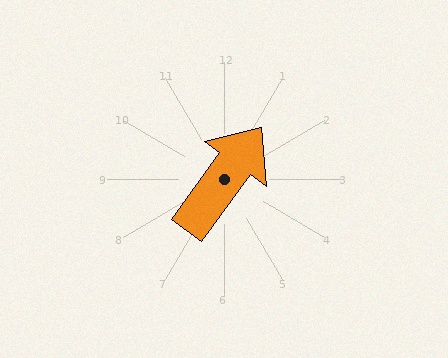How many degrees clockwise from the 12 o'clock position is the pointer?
Approximately 36 degrees.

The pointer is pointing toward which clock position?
Roughly 1 o'clock.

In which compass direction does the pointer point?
Northeast.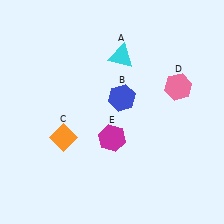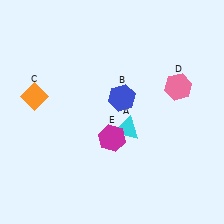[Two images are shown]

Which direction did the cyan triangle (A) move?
The cyan triangle (A) moved down.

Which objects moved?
The objects that moved are: the cyan triangle (A), the orange diamond (C).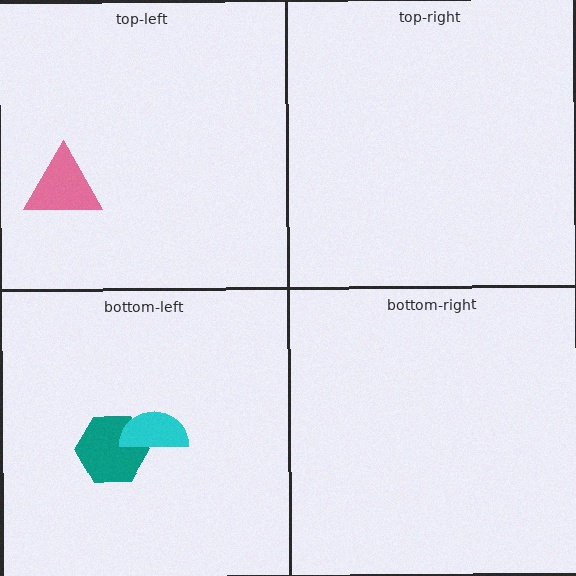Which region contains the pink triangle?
The top-left region.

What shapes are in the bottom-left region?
The teal hexagon, the cyan semicircle.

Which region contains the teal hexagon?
The bottom-left region.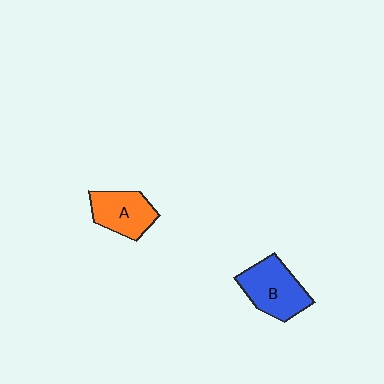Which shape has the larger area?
Shape B (blue).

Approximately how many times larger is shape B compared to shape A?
Approximately 1.2 times.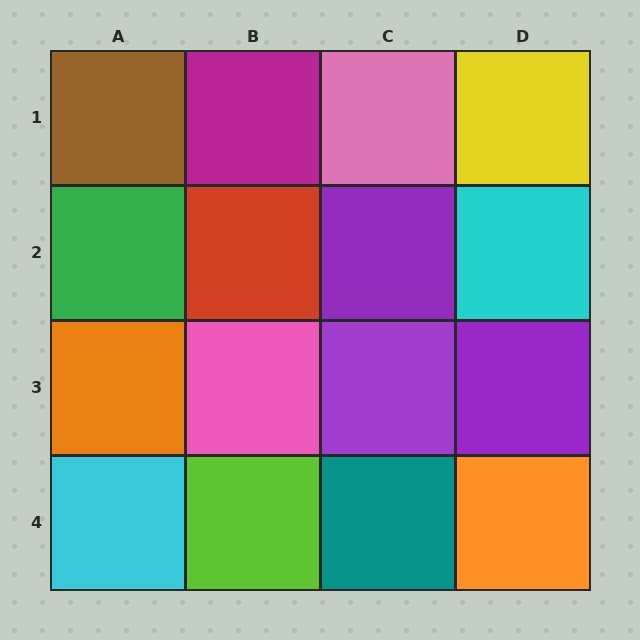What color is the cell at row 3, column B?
Pink.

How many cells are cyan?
2 cells are cyan.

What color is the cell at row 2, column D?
Cyan.